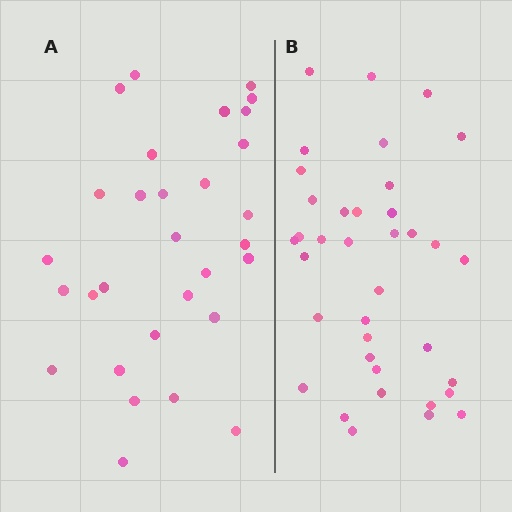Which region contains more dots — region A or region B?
Region B (the right region) has more dots.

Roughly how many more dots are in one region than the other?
Region B has roughly 8 or so more dots than region A.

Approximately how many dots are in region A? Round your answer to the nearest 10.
About 30 dots.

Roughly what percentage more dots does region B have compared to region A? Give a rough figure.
About 25% more.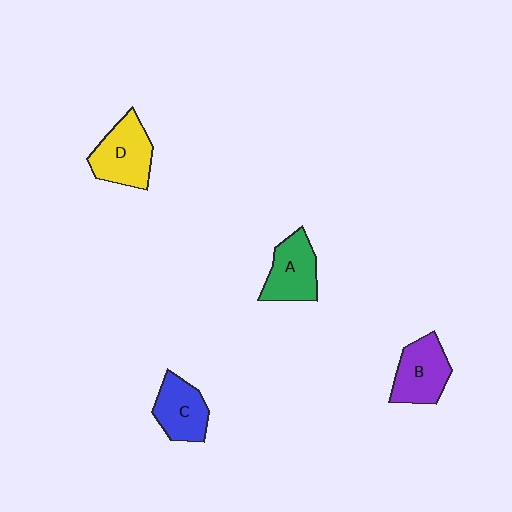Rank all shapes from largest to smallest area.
From largest to smallest: D (yellow), B (purple), A (green), C (blue).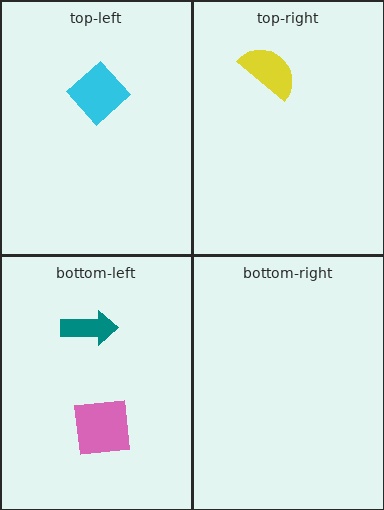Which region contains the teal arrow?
The bottom-left region.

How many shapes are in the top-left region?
1.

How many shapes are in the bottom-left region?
2.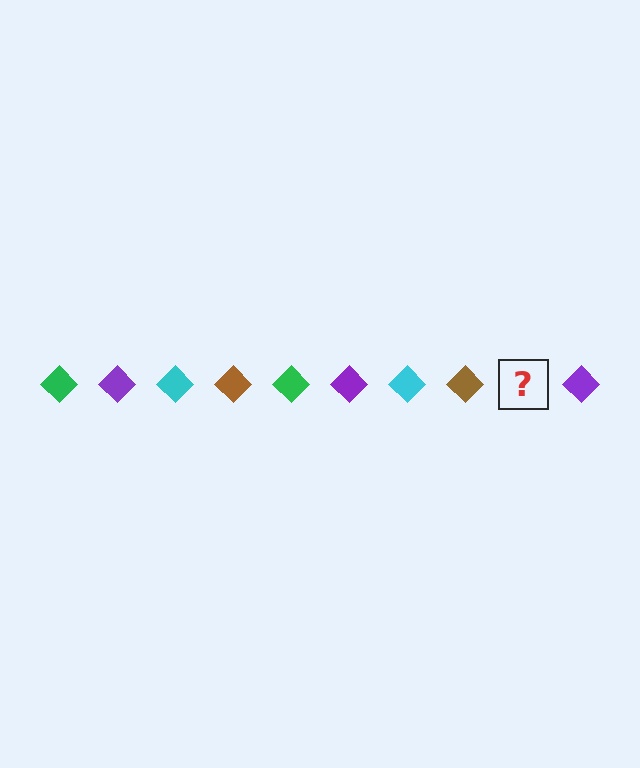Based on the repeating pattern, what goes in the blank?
The blank should be a green diamond.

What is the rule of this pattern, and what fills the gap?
The rule is that the pattern cycles through green, purple, cyan, brown diamonds. The gap should be filled with a green diamond.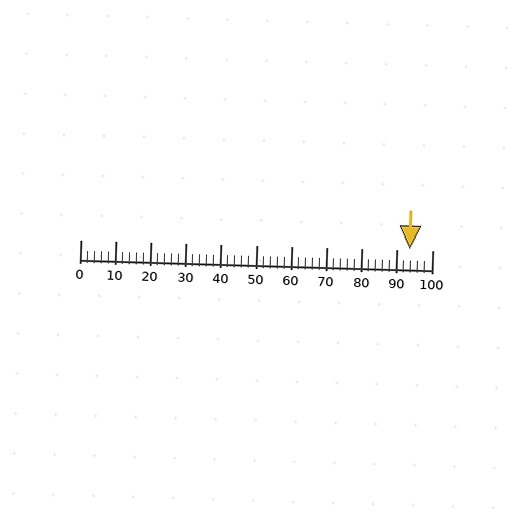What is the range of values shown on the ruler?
The ruler shows values from 0 to 100.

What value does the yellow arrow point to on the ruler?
The yellow arrow points to approximately 94.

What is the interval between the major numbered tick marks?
The major tick marks are spaced 10 units apart.